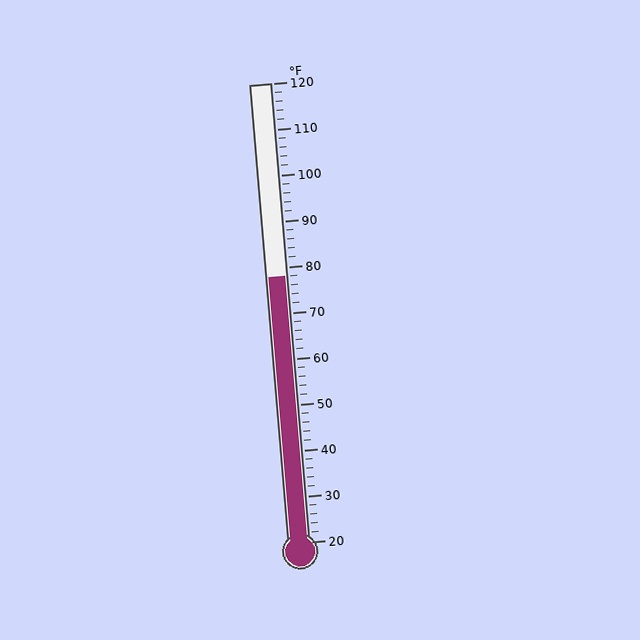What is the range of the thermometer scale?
The thermometer scale ranges from 20°F to 120°F.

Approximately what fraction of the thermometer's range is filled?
The thermometer is filled to approximately 60% of its range.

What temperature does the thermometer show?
The thermometer shows approximately 78°F.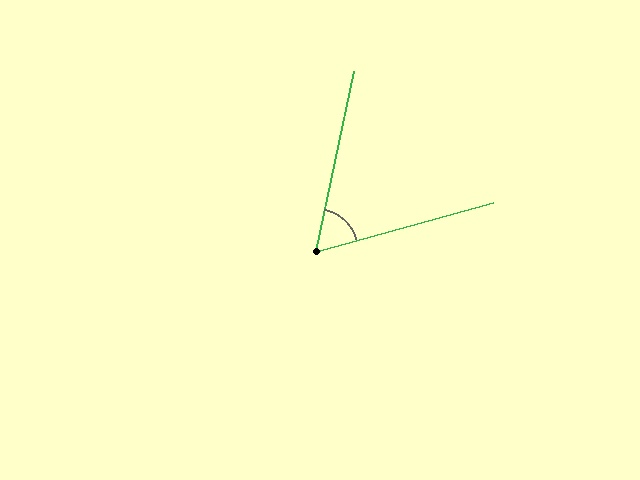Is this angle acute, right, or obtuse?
It is acute.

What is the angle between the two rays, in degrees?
Approximately 63 degrees.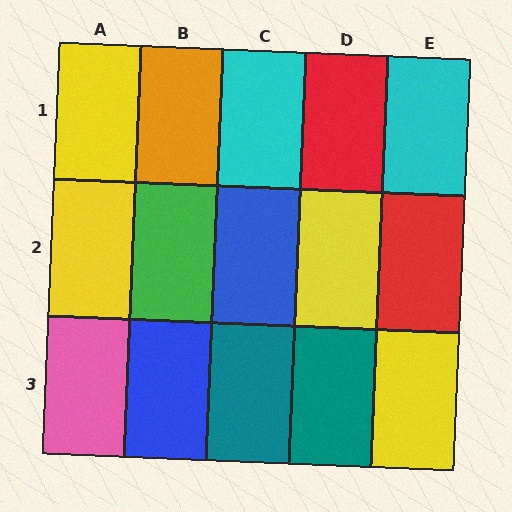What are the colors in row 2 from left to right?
Yellow, green, blue, yellow, red.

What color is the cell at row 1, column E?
Cyan.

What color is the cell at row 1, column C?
Cyan.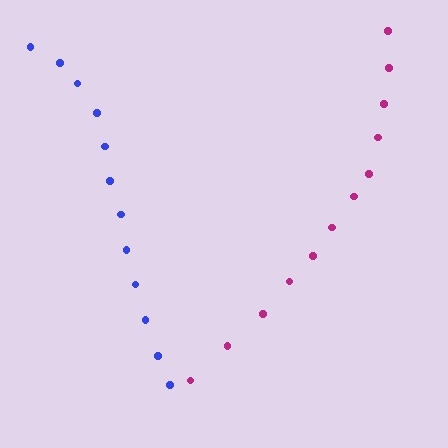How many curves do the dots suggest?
There are 2 distinct paths.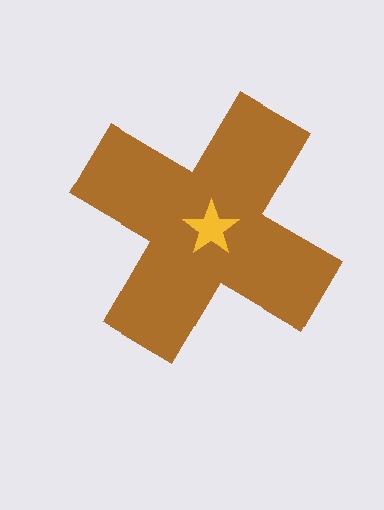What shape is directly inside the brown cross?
The yellow star.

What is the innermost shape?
The yellow star.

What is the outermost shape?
The brown cross.